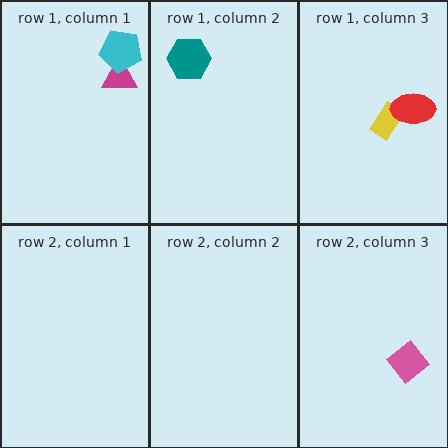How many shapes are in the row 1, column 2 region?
1.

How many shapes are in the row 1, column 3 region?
2.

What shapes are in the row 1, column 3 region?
The yellow rectangle, the red ellipse.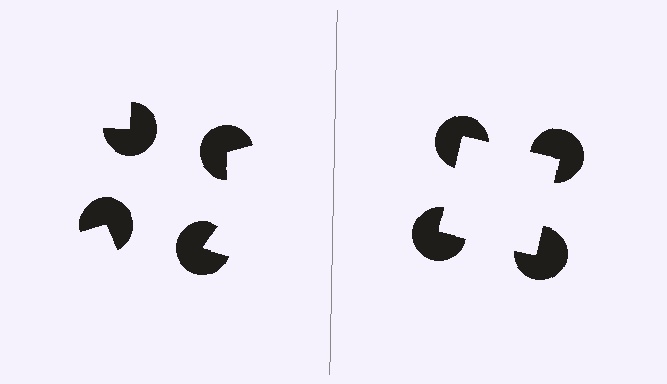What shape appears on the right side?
An illusory square.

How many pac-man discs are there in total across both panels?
8 — 4 on each side.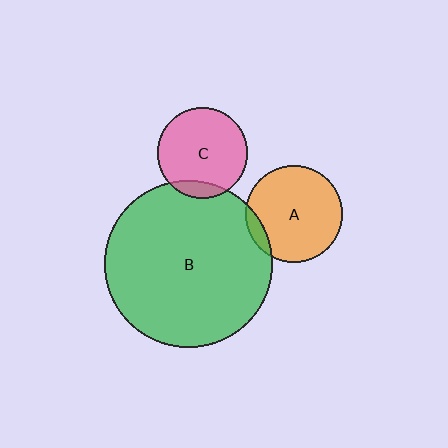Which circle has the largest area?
Circle B (green).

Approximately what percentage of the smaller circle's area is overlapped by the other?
Approximately 10%.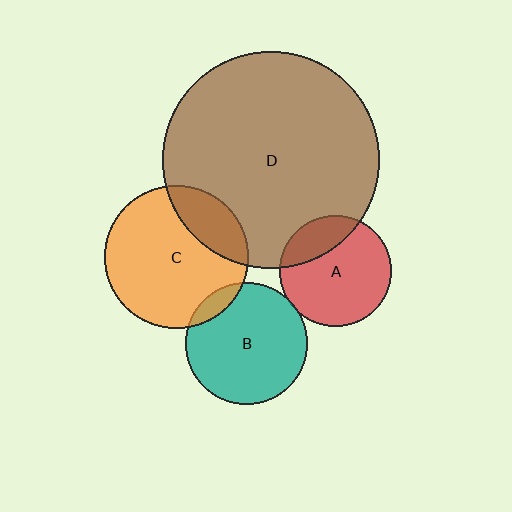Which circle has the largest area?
Circle D (brown).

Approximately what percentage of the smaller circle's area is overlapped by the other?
Approximately 10%.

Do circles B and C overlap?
Yes.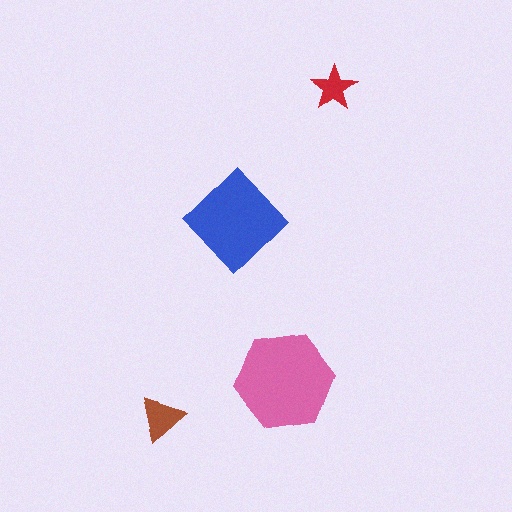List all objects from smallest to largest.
The red star, the brown triangle, the blue diamond, the pink hexagon.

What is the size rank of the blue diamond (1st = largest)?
2nd.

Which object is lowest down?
The brown triangle is bottommost.